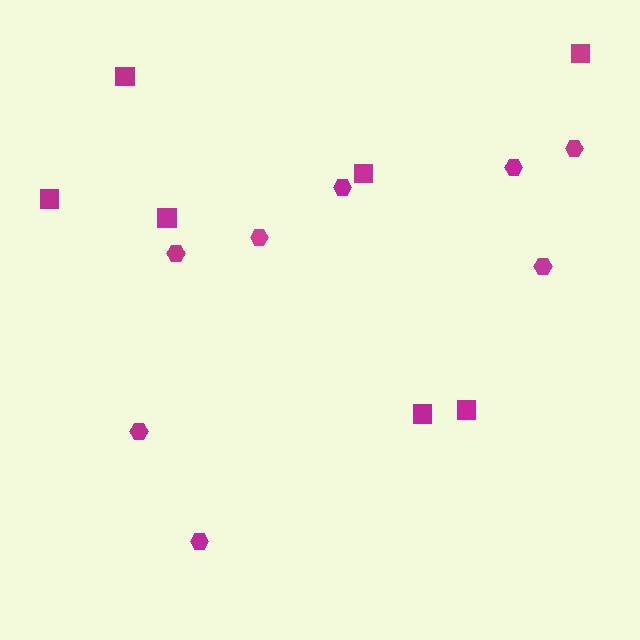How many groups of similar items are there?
There are 2 groups: one group of hexagons (8) and one group of squares (7).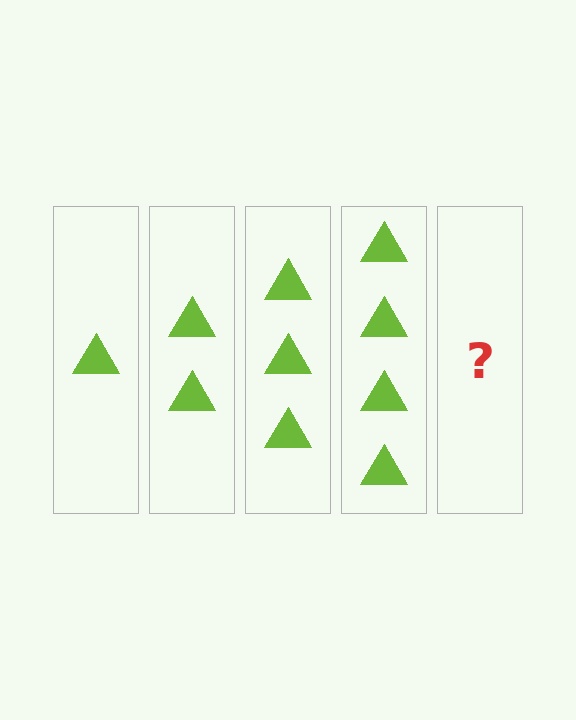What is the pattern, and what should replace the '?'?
The pattern is that each step adds one more triangle. The '?' should be 5 triangles.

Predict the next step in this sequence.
The next step is 5 triangles.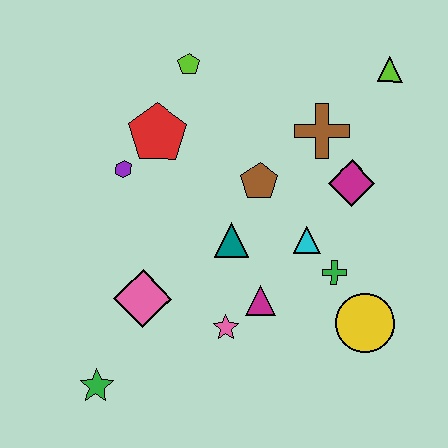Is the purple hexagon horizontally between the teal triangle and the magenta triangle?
No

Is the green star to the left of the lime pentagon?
Yes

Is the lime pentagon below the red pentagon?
No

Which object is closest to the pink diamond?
The pink star is closest to the pink diamond.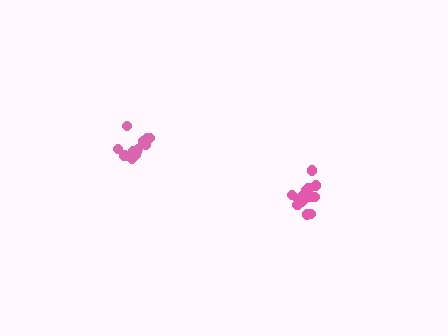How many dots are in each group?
Group 1: 15 dots, Group 2: 12 dots (27 total).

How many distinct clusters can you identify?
There are 2 distinct clusters.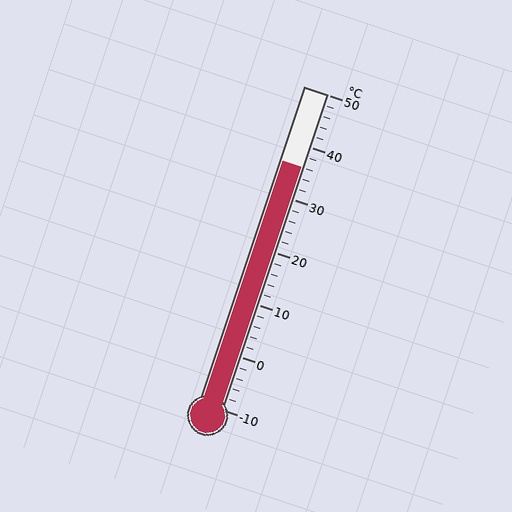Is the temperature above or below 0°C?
The temperature is above 0°C.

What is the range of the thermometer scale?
The thermometer scale ranges from -10°C to 50°C.